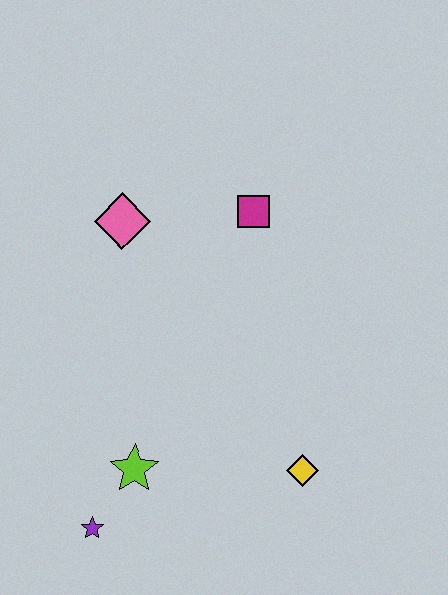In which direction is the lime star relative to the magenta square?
The lime star is below the magenta square.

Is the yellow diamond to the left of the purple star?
No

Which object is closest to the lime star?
The purple star is closest to the lime star.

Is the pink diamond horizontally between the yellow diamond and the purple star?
Yes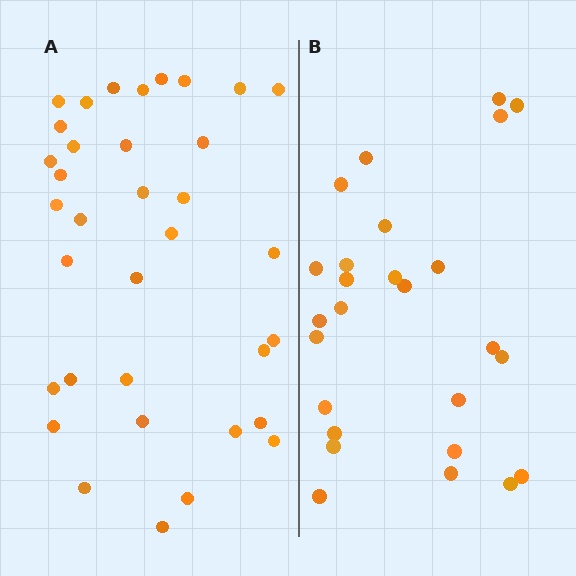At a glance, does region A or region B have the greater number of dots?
Region A (the left region) has more dots.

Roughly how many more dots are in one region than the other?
Region A has roughly 8 or so more dots than region B.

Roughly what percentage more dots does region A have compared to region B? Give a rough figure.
About 35% more.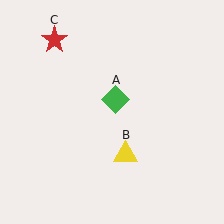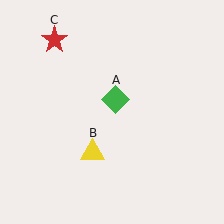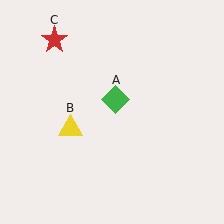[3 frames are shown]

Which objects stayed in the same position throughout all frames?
Green diamond (object A) and red star (object C) remained stationary.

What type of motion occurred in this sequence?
The yellow triangle (object B) rotated clockwise around the center of the scene.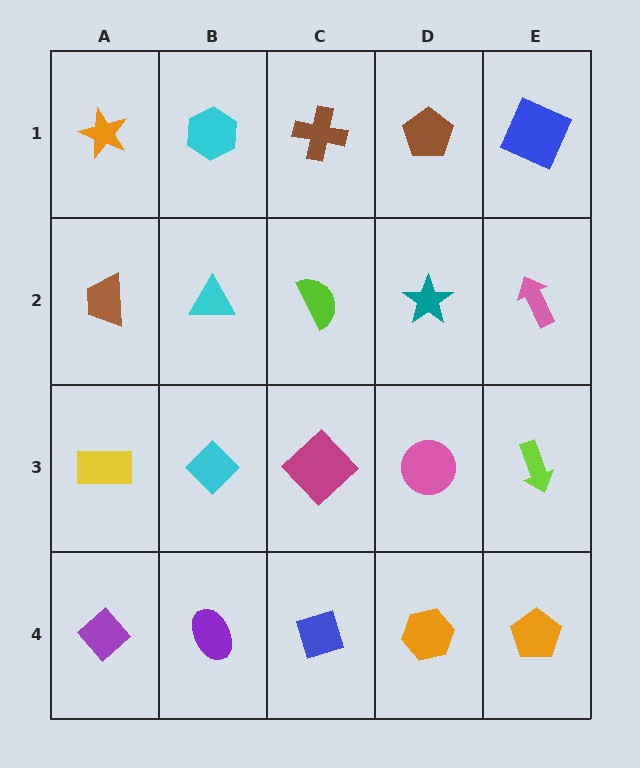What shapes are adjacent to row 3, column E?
A pink arrow (row 2, column E), an orange pentagon (row 4, column E), a pink circle (row 3, column D).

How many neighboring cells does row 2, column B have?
4.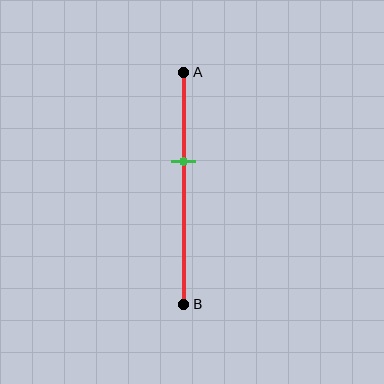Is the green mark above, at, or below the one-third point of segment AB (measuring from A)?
The green mark is below the one-third point of segment AB.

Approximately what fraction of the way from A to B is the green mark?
The green mark is approximately 40% of the way from A to B.